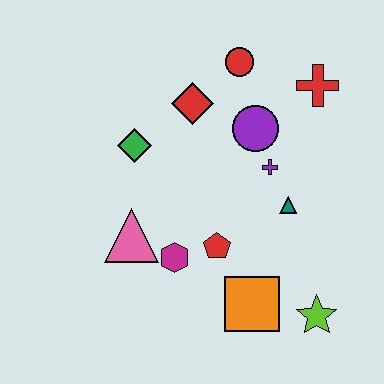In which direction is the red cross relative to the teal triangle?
The red cross is above the teal triangle.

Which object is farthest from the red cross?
The pink triangle is farthest from the red cross.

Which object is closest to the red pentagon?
The magenta hexagon is closest to the red pentagon.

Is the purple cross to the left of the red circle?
No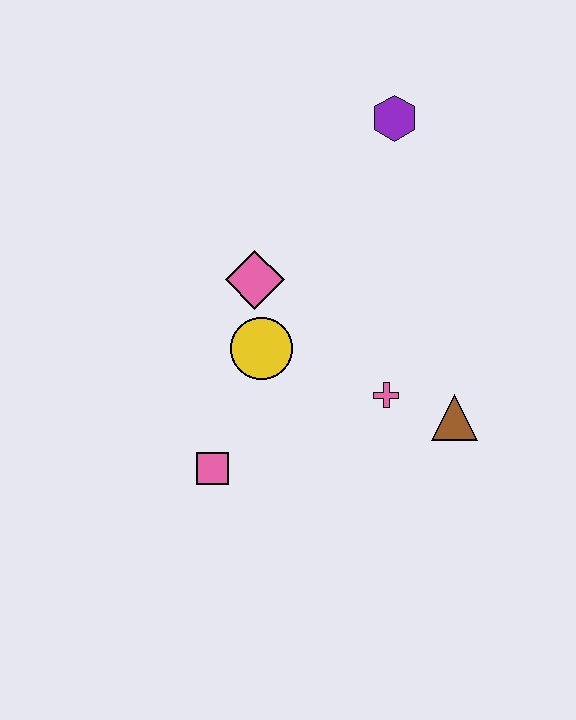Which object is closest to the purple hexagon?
The pink diamond is closest to the purple hexagon.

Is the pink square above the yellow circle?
No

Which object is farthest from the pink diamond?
The brown triangle is farthest from the pink diamond.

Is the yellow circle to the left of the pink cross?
Yes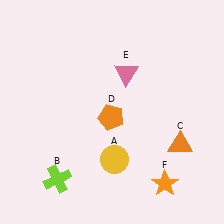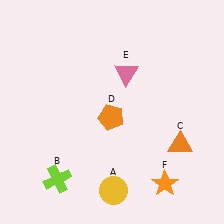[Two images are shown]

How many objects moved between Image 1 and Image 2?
1 object moved between the two images.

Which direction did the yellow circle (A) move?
The yellow circle (A) moved down.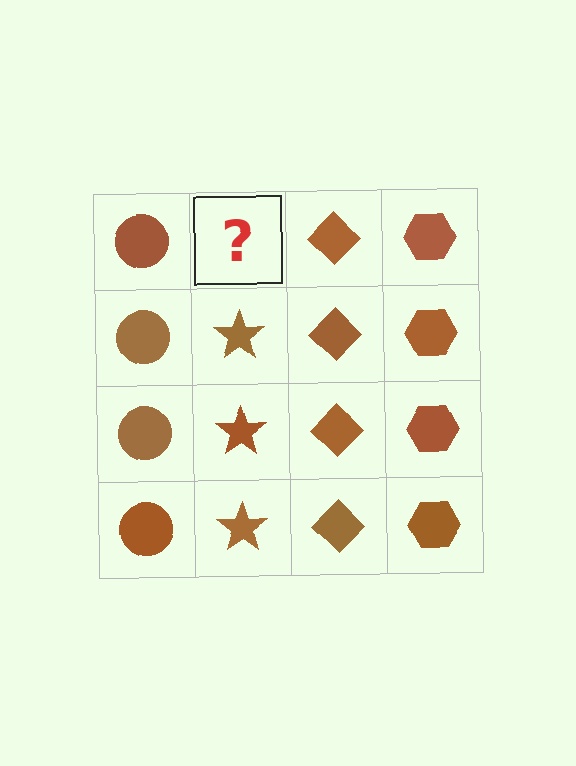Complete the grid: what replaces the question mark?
The question mark should be replaced with a brown star.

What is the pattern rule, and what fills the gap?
The rule is that each column has a consistent shape. The gap should be filled with a brown star.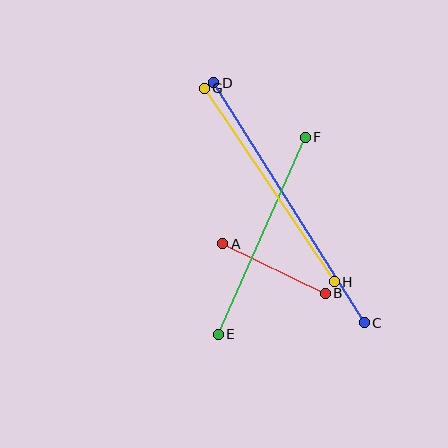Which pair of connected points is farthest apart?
Points C and D are farthest apart.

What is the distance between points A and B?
The distance is approximately 114 pixels.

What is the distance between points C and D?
The distance is approximately 283 pixels.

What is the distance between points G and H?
The distance is approximately 233 pixels.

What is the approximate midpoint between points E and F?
The midpoint is at approximately (262, 236) pixels.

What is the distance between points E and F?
The distance is approximately 215 pixels.